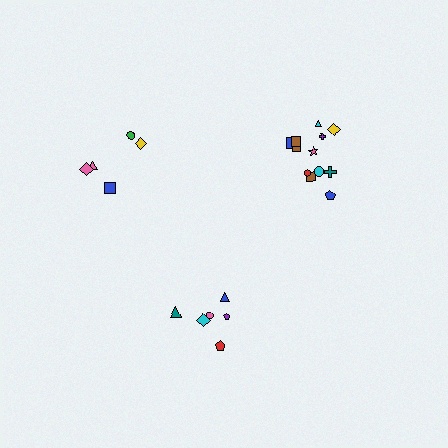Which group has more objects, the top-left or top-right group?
The top-right group.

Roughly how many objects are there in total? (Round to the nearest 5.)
Roughly 25 objects in total.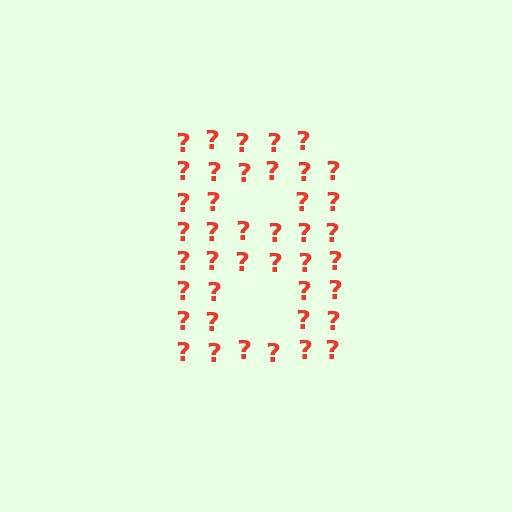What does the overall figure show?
The overall figure shows the letter B.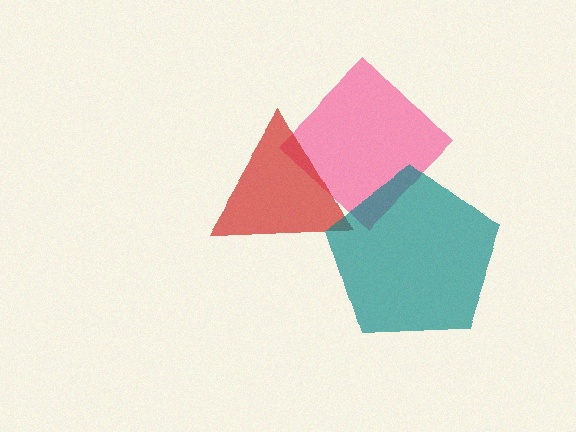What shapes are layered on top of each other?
The layered shapes are: a pink diamond, a red triangle, a teal pentagon.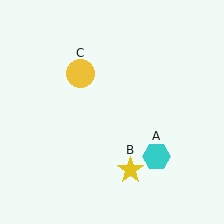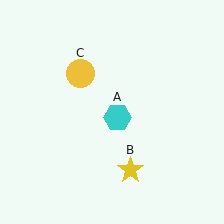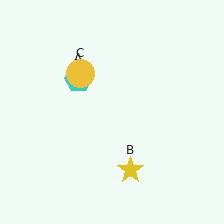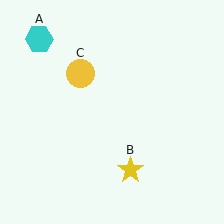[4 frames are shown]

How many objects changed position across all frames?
1 object changed position: cyan hexagon (object A).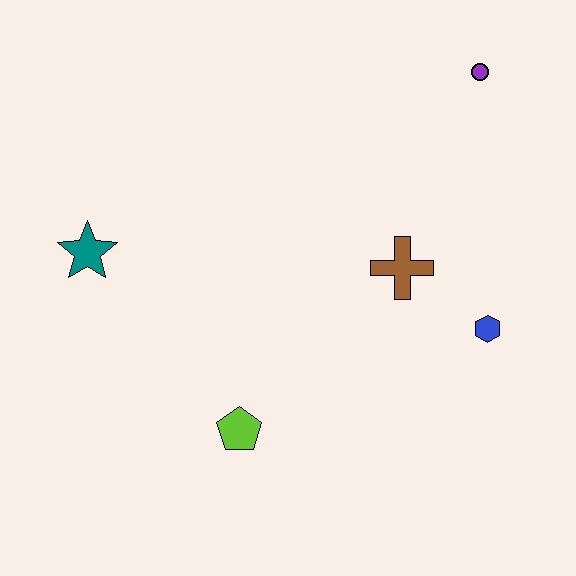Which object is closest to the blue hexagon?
The brown cross is closest to the blue hexagon.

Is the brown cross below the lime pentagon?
No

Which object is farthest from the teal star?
The purple circle is farthest from the teal star.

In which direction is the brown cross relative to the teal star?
The brown cross is to the right of the teal star.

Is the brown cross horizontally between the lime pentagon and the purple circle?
Yes